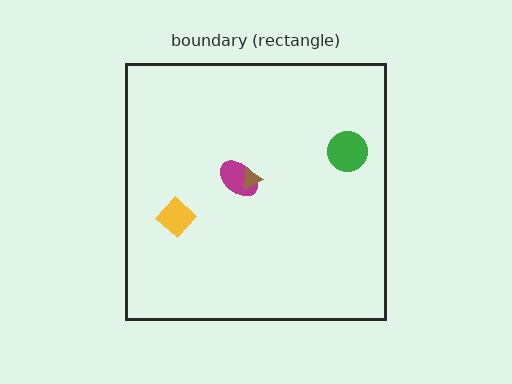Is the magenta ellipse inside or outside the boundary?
Inside.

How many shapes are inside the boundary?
4 inside, 0 outside.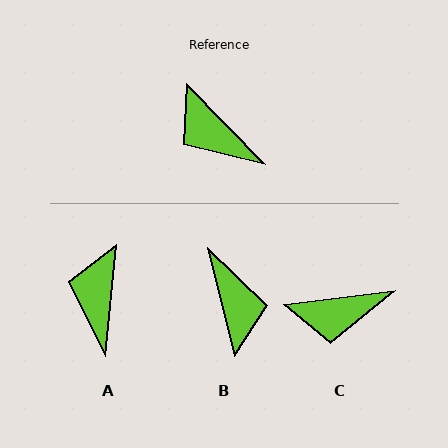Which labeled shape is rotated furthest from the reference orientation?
B, about 149 degrees away.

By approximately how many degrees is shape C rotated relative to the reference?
Approximately 52 degrees counter-clockwise.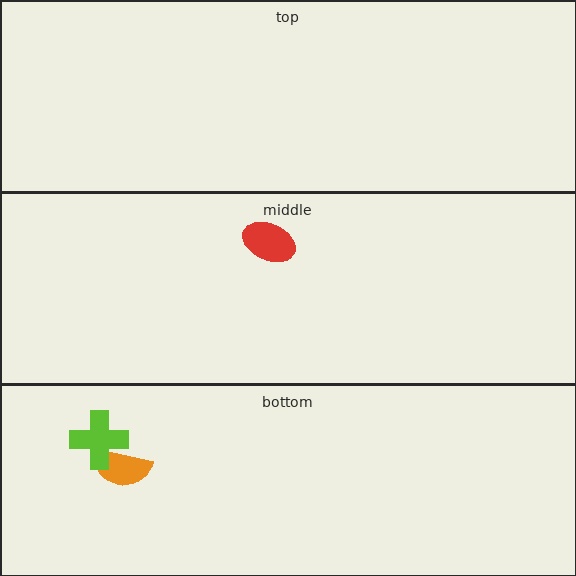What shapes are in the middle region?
The red ellipse.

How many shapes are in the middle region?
1.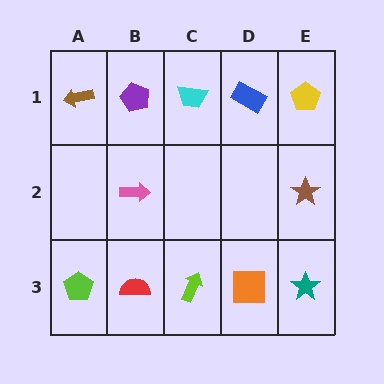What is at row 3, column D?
An orange square.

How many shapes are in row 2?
2 shapes.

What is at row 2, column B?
A pink arrow.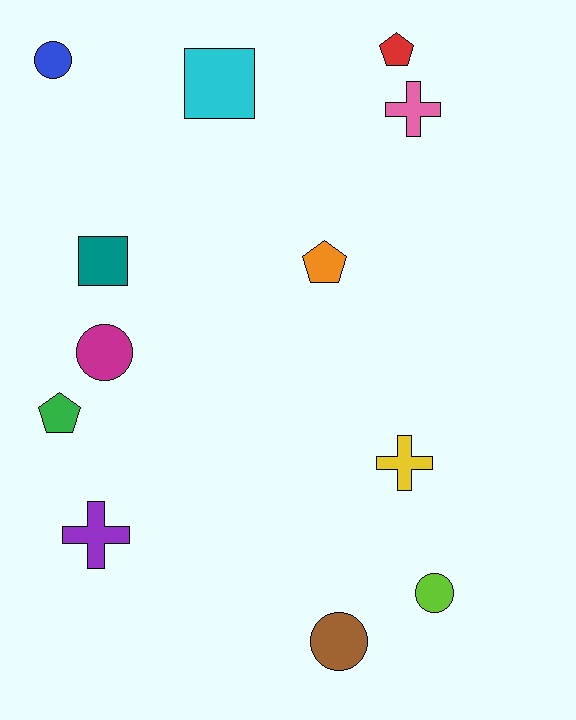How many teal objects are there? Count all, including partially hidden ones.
There is 1 teal object.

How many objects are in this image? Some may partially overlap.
There are 12 objects.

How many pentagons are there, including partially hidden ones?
There are 3 pentagons.